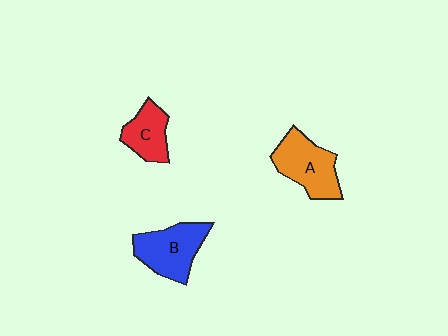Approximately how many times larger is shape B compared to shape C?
Approximately 1.4 times.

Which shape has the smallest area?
Shape C (red).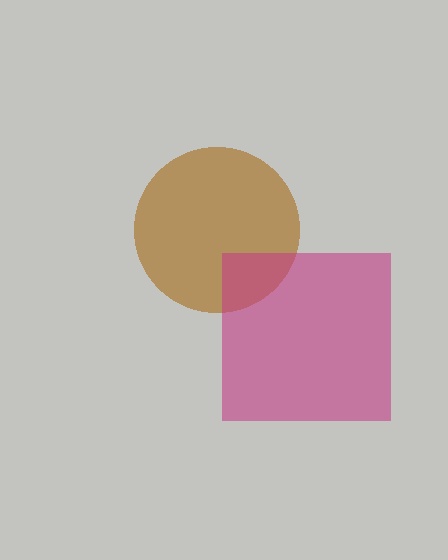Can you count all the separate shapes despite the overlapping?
Yes, there are 2 separate shapes.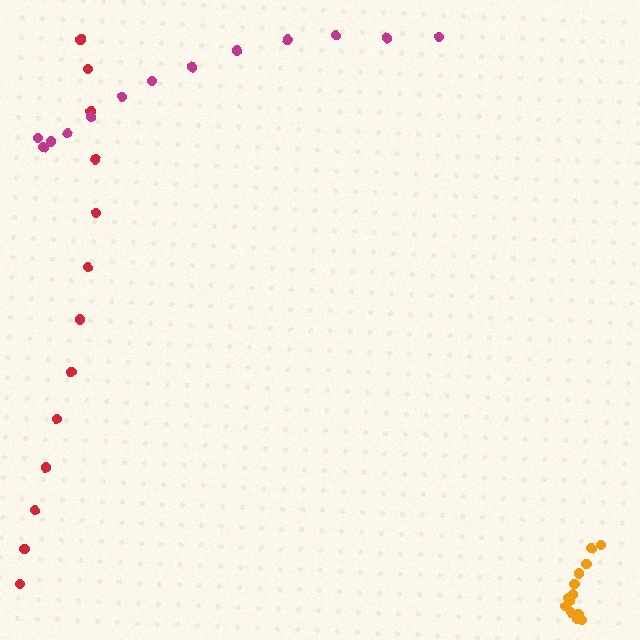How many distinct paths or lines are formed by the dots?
There are 3 distinct paths.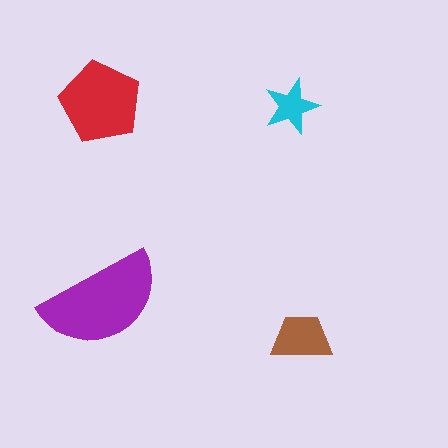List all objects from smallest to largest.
The cyan star, the brown trapezoid, the red pentagon, the purple semicircle.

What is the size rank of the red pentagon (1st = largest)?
2nd.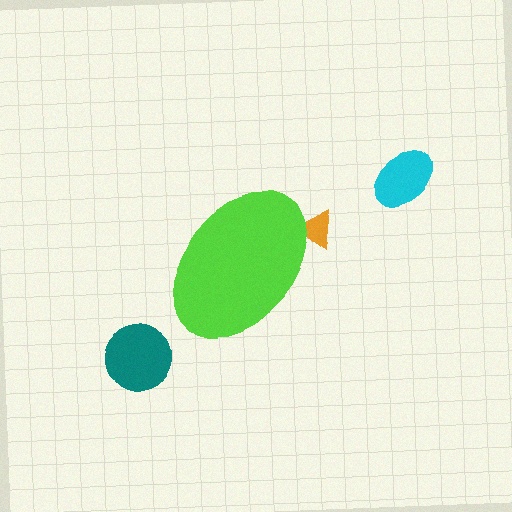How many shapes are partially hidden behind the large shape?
1 shape is partially hidden.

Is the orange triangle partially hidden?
Yes, the orange triangle is partially hidden behind the lime ellipse.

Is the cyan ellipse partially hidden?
No, the cyan ellipse is fully visible.